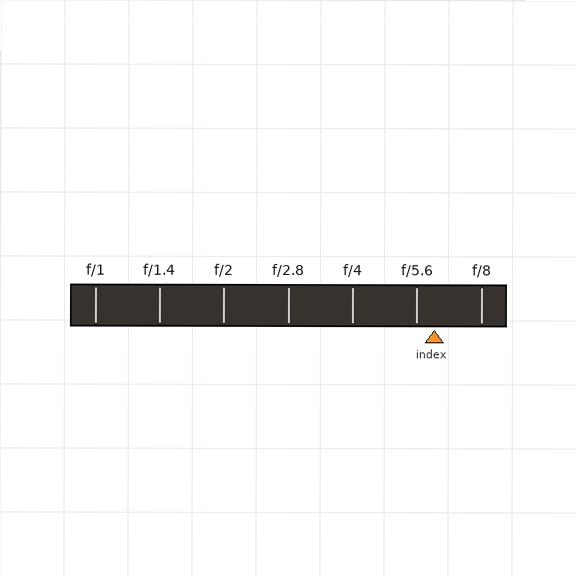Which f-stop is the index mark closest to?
The index mark is closest to f/5.6.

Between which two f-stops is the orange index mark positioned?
The index mark is between f/5.6 and f/8.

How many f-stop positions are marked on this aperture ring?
There are 7 f-stop positions marked.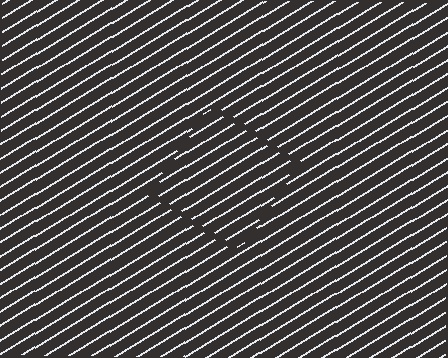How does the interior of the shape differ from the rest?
The interior of the shape contains the same grating, shifted by half a period — the contour is defined by the phase discontinuity where line-ends from the inner and outer gratings abut.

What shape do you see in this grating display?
An illusory square. The interior of the shape contains the same grating, shifted by half a period — the contour is defined by the phase discontinuity where line-ends from the inner and outer gratings abut.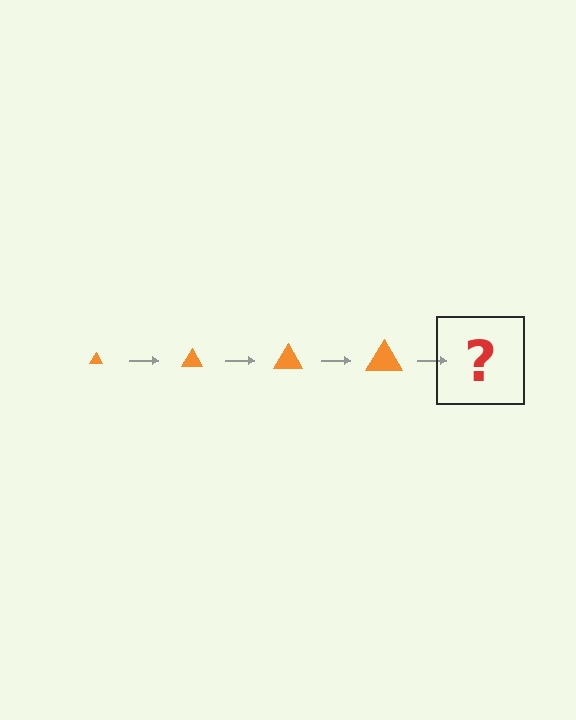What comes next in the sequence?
The next element should be an orange triangle, larger than the previous one.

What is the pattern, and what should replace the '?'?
The pattern is that the triangle gets progressively larger each step. The '?' should be an orange triangle, larger than the previous one.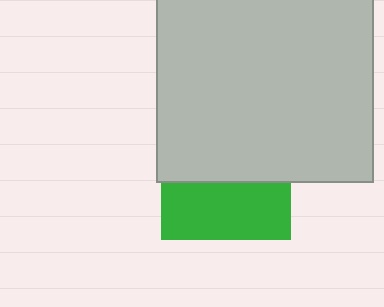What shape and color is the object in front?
The object in front is a light gray rectangle.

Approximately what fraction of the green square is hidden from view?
Roughly 57% of the green square is hidden behind the light gray rectangle.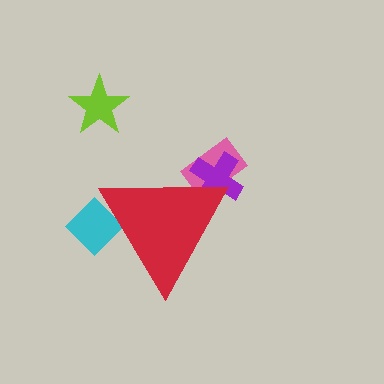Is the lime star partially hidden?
No, the lime star is fully visible.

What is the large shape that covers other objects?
A red triangle.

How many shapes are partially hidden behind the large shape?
3 shapes are partially hidden.